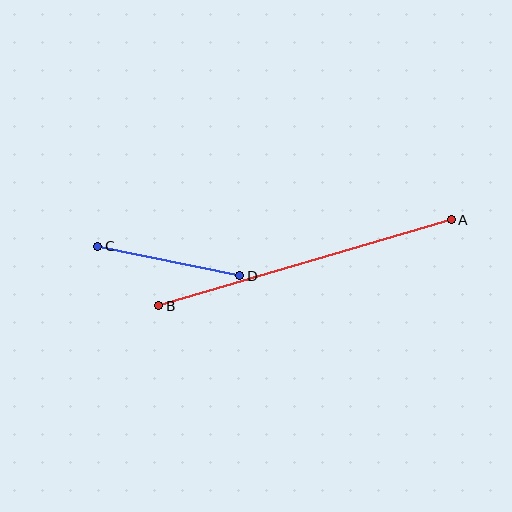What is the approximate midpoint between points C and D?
The midpoint is at approximately (169, 261) pixels.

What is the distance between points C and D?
The distance is approximately 145 pixels.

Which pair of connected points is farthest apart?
Points A and B are farthest apart.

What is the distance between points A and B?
The distance is approximately 305 pixels.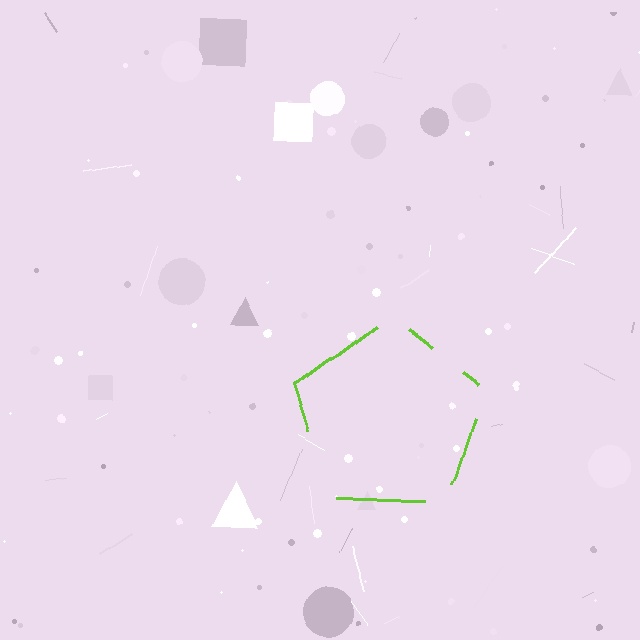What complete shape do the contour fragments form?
The contour fragments form a pentagon.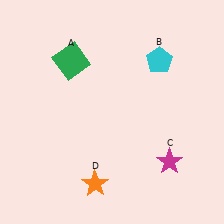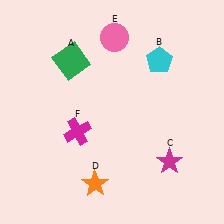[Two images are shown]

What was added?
A pink circle (E), a magenta cross (F) were added in Image 2.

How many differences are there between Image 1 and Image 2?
There are 2 differences between the two images.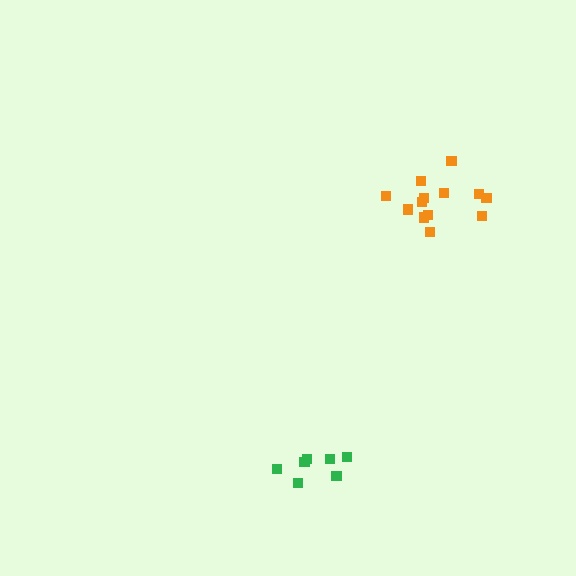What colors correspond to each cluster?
The clusters are colored: orange, green.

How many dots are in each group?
Group 1: 13 dots, Group 2: 7 dots (20 total).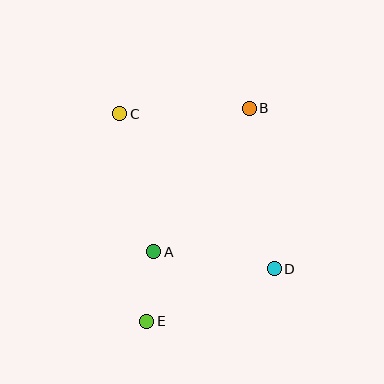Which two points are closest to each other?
Points A and E are closest to each other.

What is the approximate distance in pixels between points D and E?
The distance between D and E is approximately 138 pixels.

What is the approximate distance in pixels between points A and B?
The distance between A and B is approximately 173 pixels.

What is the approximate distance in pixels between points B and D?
The distance between B and D is approximately 162 pixels.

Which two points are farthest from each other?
Points B and E are farthest from each other.